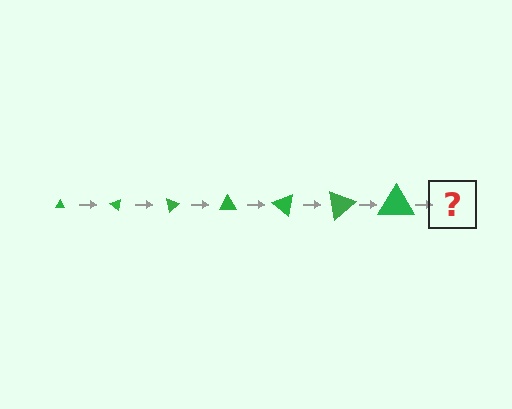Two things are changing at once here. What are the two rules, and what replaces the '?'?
The two rules are that the triangle grows larger each step and it rotates 40 degrees each step. The '?' should be a triangle, larger than the previous one and rotated 280 degrees from the start.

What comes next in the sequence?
The next element should be a triangle, larger than the previous one and rotated 280 degrees from the start.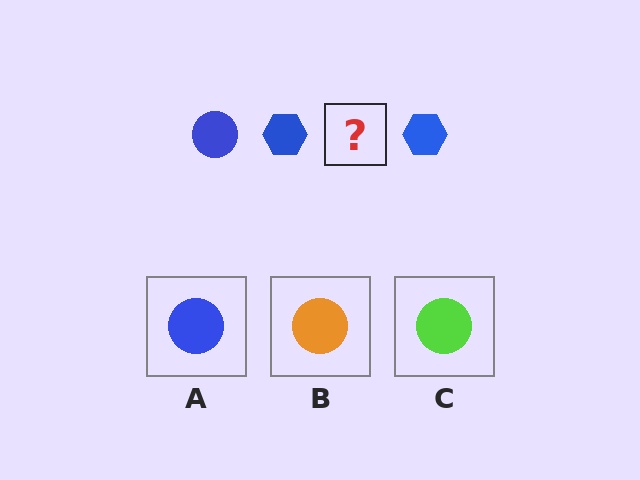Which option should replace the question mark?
Option A.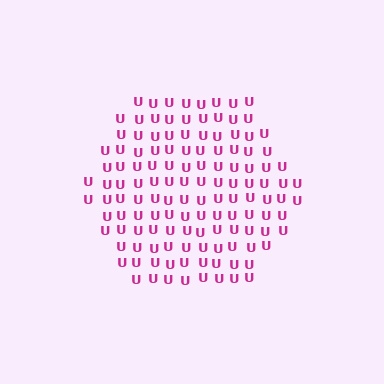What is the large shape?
The large shape is a hexagon.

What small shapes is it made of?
It is made of small letter U's.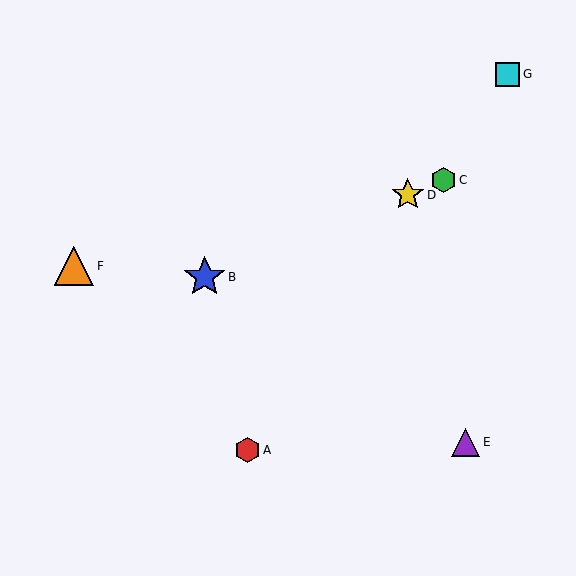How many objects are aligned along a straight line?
3 objects (B, C, D) are aligned along a straight line.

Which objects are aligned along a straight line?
Objects B, C, D are aligned along a straight line.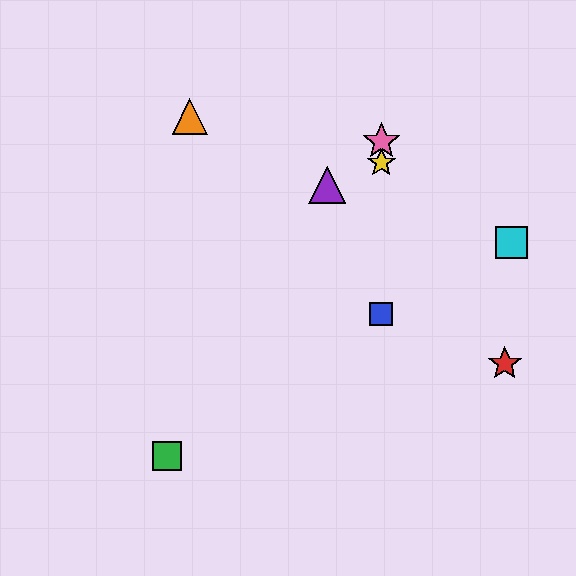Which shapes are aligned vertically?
The blue square, the yellow star, the pink star are aligned vertically.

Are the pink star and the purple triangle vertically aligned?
No, the pink star is at x≈381 and the purple triangle is at x≈327.